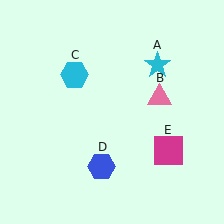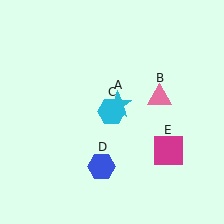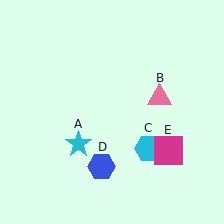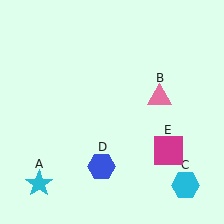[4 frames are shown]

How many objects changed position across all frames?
2 objects changed position: cyan star (object A), cyan hexagon (object C).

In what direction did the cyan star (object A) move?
The cyan star (object A) moved down and to the left.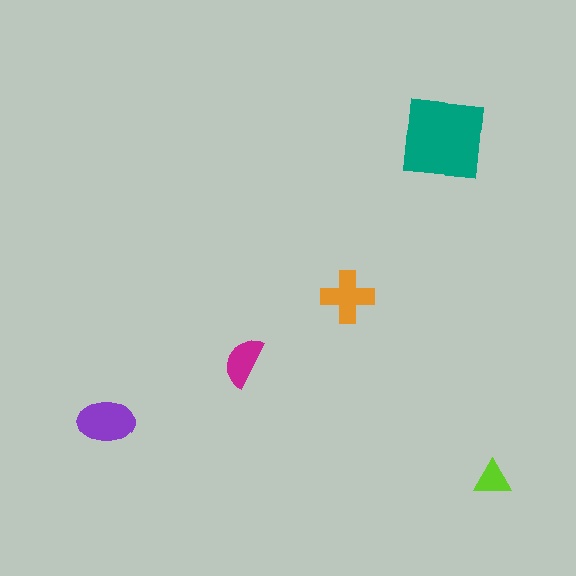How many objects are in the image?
There are 5 objects in the image.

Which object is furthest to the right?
The lime triangle is rightmost.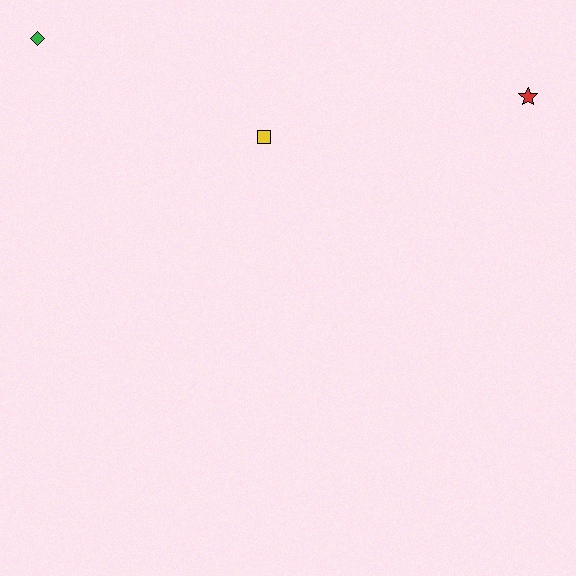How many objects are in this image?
There are 3 objects.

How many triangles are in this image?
There are no triangles.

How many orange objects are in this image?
There are no orange objects.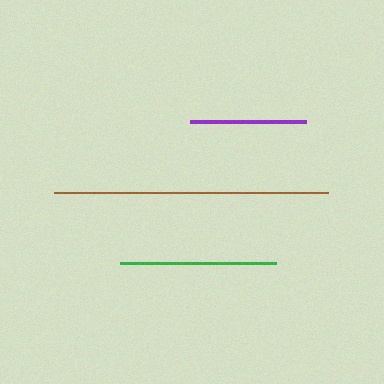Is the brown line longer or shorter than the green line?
The brown line is longer than the green line.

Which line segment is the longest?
The brown line is the longest at approximately 274 pixels.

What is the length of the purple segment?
The purple segment is approximately 116 pixels long.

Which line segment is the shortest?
The purple line is the shortest at approximately 116 pixels.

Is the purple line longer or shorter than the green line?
The green line is longer than the purple line.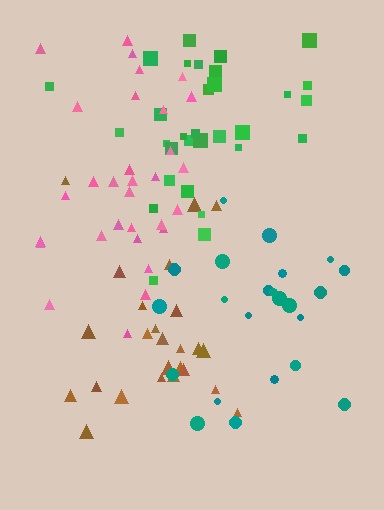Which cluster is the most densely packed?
Brown.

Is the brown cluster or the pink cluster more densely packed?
Brown.